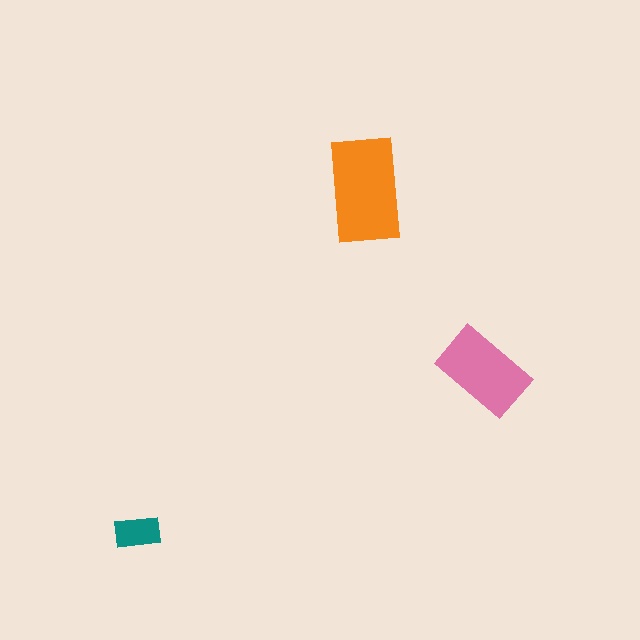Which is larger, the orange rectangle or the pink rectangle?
The orange one.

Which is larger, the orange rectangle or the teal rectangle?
The orange one.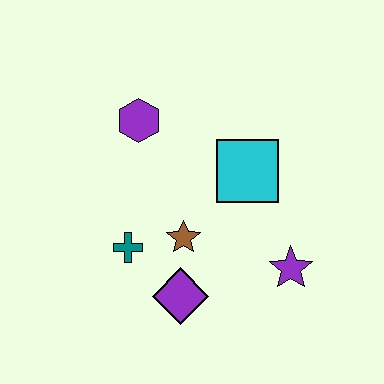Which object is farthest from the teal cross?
The purple star is farthest from the teal cross.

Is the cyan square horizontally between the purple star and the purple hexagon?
Yes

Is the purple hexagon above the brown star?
Yes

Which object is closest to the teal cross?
The brown star is closest to the teal cross.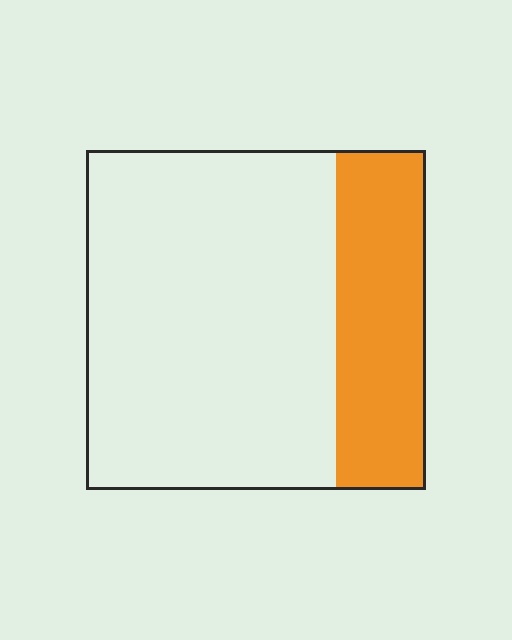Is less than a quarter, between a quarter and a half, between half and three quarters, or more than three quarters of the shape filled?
Between a quarter and a half.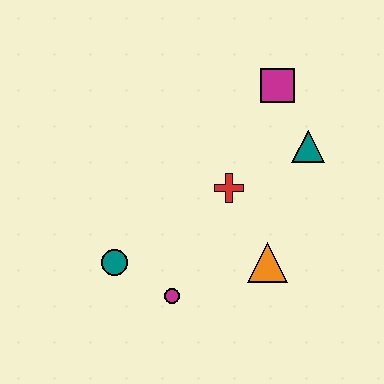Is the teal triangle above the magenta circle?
Yes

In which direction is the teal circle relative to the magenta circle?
The teal circle is to the left of the magenta circle.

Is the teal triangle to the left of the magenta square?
No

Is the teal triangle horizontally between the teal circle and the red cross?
No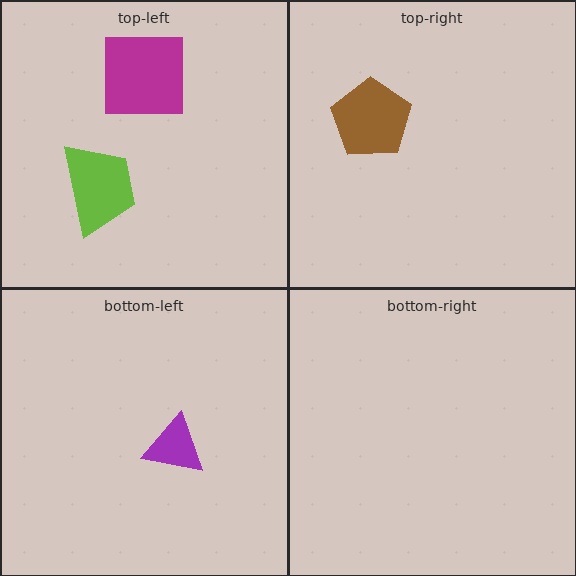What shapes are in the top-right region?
The brown pentagon.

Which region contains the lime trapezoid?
The top-left region.